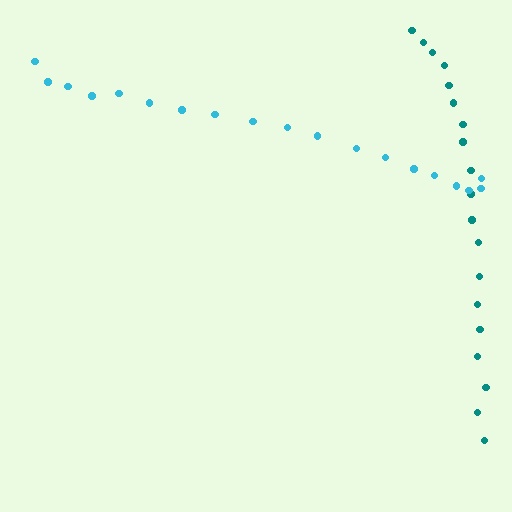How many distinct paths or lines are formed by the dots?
There are 2 distinct paths.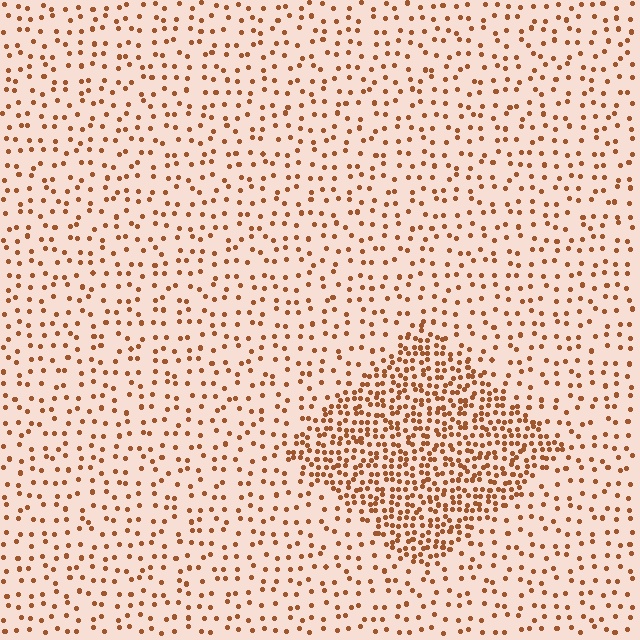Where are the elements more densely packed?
The elements are more densely packed inside the diamond boundary.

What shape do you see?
I see a diamond.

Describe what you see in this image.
The image contains small brown elements arranged at two different densities. A diamond-shaped region is visible where the elements are more densely packed than the surrounding area.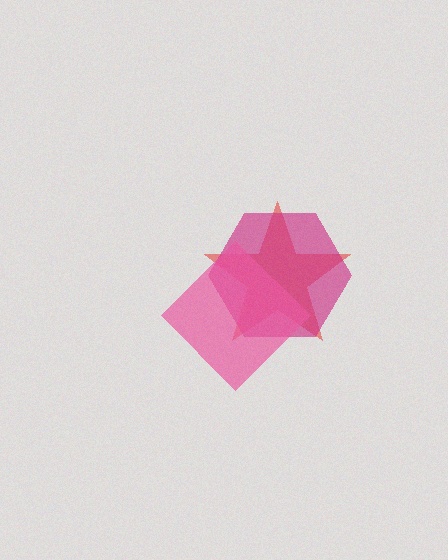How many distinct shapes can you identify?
There are 3 distinct shapes: a red star, a magenta hexagon, a pink diamond.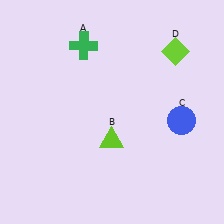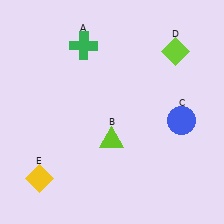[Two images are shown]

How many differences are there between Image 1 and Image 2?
There is 1 difference between the two images.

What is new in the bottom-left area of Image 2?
A yellow diamond (E) was added in the bottom-left area of Image 2.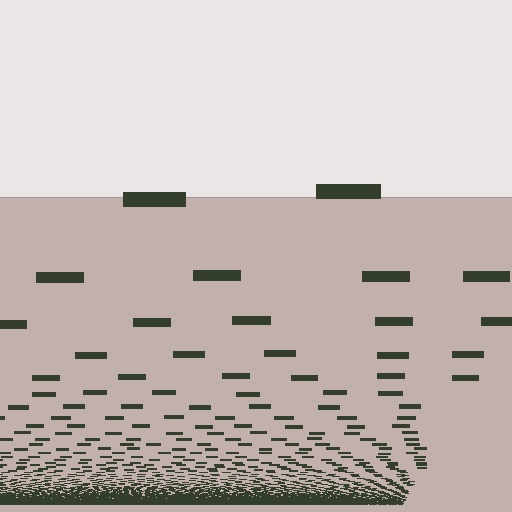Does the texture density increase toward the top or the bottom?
Density increases toward the bottom.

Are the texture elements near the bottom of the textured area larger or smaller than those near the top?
Smaller. The gradient is inverted — elements near the bottom are smaller and denser.